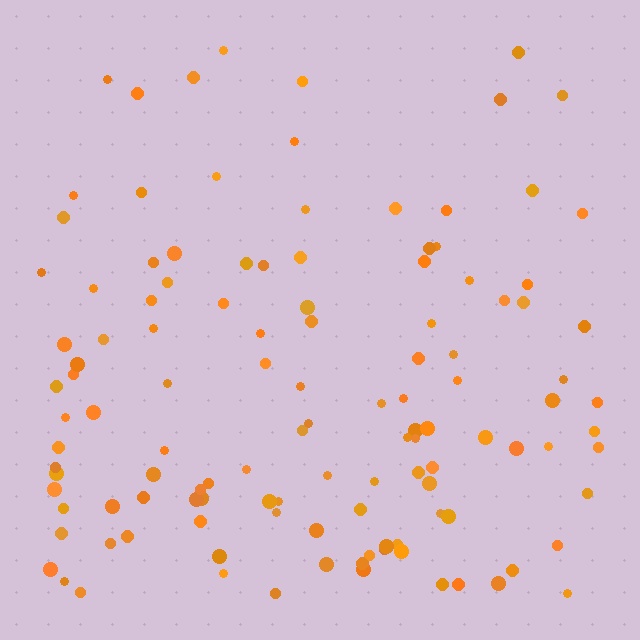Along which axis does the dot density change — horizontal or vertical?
Vertical.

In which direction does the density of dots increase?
From top to bottom, with the bottom side densest.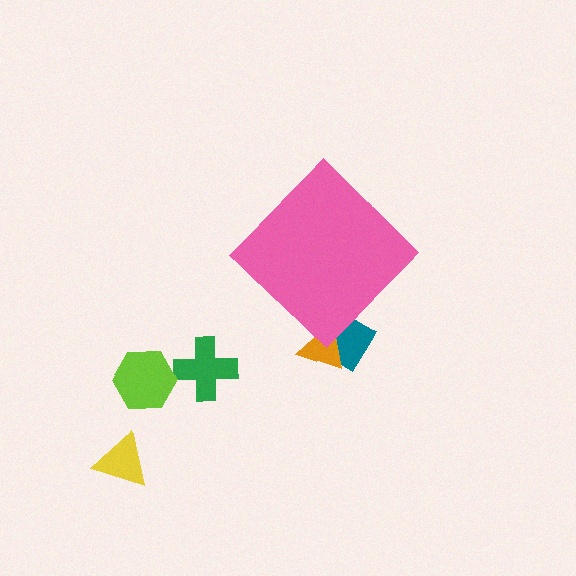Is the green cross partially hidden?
No, the green cross is fully visible.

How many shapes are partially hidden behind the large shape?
2 shapes are partially hidden.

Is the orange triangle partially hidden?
Yes, the orange triangle is partially hidden behind the pink diamond.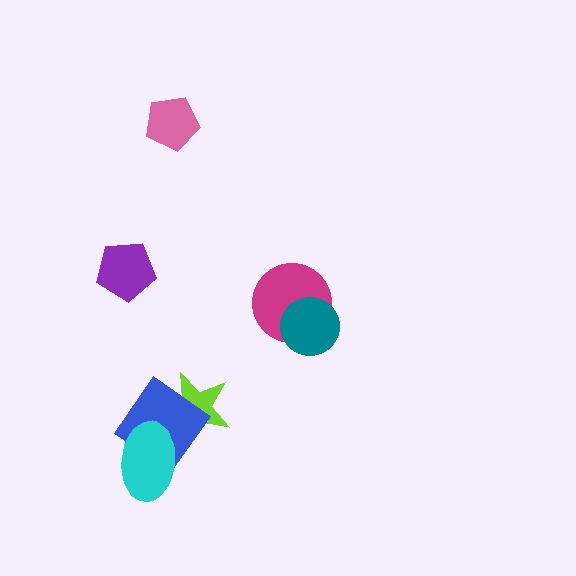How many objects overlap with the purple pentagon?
0 objects overlap with the purple pentagon.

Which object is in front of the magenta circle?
The teal circle is in front of the magenta circle.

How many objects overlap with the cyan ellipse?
2 objects overlap with the cyan ellipse.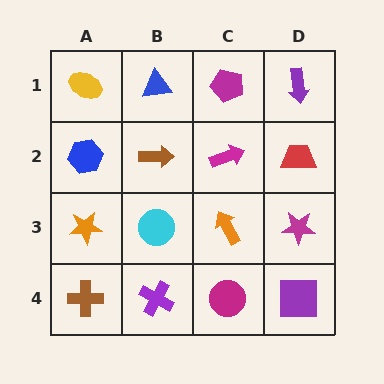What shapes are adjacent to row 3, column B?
A brown arrow (row 2, column B), a purple cross (row 4, column B), an orange star (row 3, column A), an orange arrow (row 3, column C).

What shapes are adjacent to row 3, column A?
A blue hexagon (row 2, column A), a brown cross (row 4, column A), a cyan circle (row 3, column B).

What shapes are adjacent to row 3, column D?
A red trapezoid (row 2, column D), a purple square (row 4, column D), an orange arrow (row 3, column C).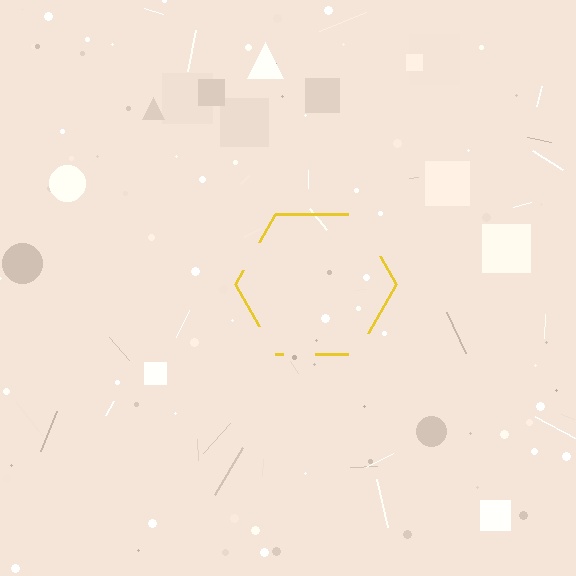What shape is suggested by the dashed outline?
The dashed outline suggests a hexagon.